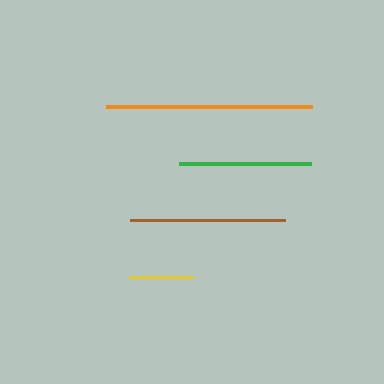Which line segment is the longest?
The orange line is the longest at approximately 205 pixels.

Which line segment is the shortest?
The yellow line is the shortest at approximately 64 pixels.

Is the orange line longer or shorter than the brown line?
The orange line is longer than the brown line.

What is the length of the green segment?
The green segment is approximately 132 pixels long.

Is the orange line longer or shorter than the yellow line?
The orange line is longer than the yellow line.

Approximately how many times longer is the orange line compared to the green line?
The orange line is approximately 1.6 times the length of the green line.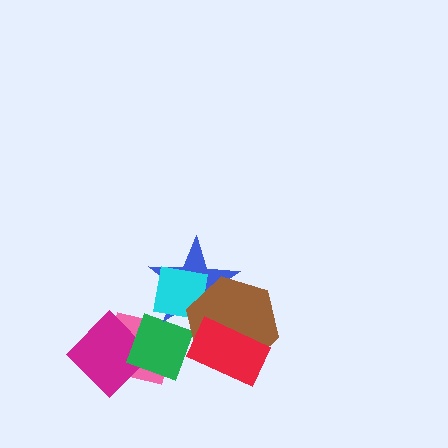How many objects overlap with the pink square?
2 objects overlap with the pink square.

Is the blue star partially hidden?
Yes, it is partially covered by another shape.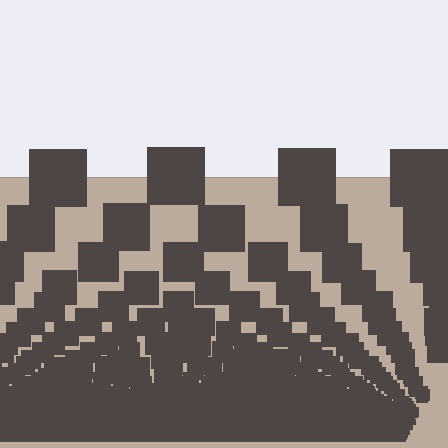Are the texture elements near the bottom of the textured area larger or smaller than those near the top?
Smaller. The gradient is inverted — elements near the bottom are smaller and denser.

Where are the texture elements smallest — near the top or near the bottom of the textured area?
Near the bottom.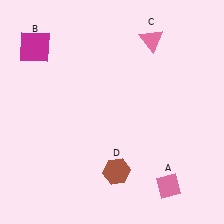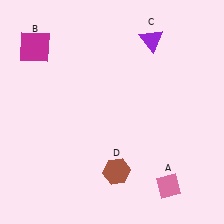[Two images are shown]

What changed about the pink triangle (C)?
In Image 1, C is pink. In Image 2, it changed to purple.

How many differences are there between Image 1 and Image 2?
There is 1 difference between the two images.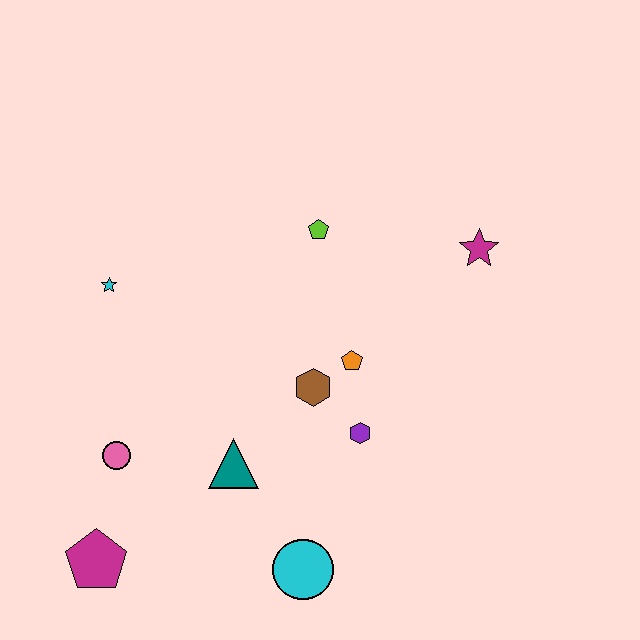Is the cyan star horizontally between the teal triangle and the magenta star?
No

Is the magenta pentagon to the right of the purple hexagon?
No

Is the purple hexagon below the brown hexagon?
Yes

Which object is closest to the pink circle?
The magenta pentagon is closest to the pink circle.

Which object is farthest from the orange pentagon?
The magenta pentagon is farthest from the orange pentagon.